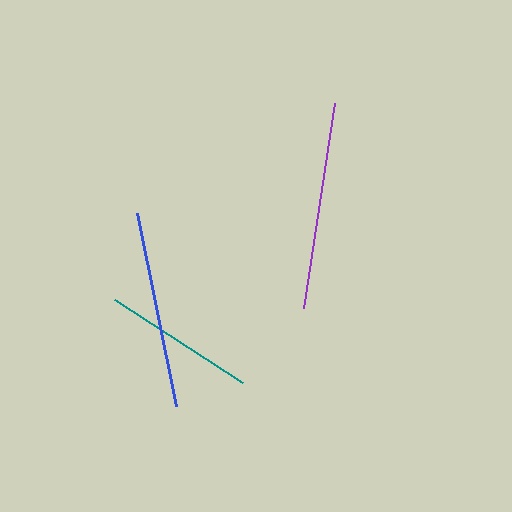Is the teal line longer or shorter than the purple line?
The purple line is longer than the teal line.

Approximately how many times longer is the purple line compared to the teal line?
The purple line is approximately 1.4 times the length of the teal line.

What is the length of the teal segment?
The teal segment is approximately 153 pixels long.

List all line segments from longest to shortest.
From longest to shortest: purple, blue, teal.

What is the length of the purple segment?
The purple segment is approximately 207 pixels long.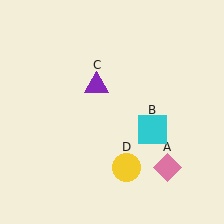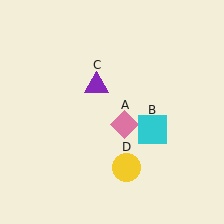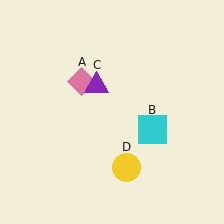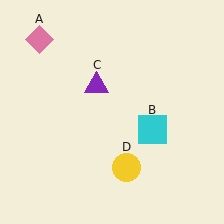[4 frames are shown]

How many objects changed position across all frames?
1 object changed position: pink diamond (object A).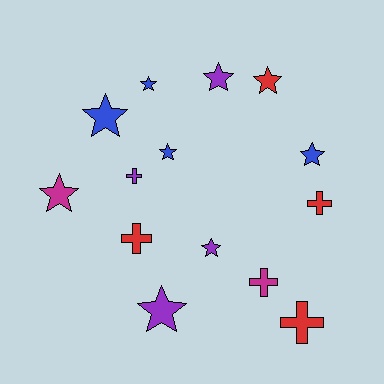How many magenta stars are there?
There is 1 magenta star.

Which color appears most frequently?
Blue, with 4 objects.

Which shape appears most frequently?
Star, with 9 objects.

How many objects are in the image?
There are 14 objects.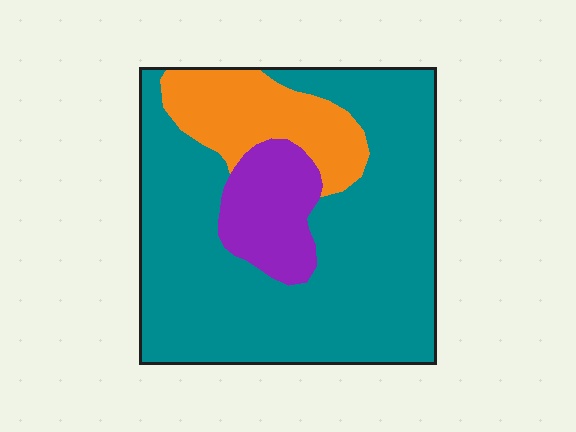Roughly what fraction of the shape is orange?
Orange takes up about one sixth (1/6) of the shape.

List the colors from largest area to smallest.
From largest to smallest: teal, orange, purple.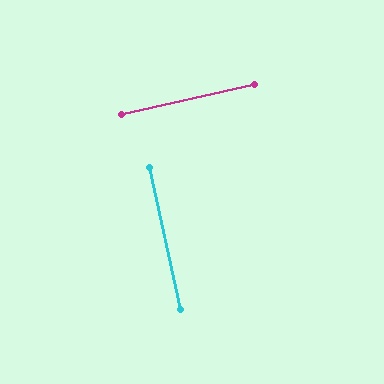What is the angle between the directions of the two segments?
Approximately 90 degrees.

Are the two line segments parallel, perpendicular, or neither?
Perpendicular — they meet at approximately 90°.